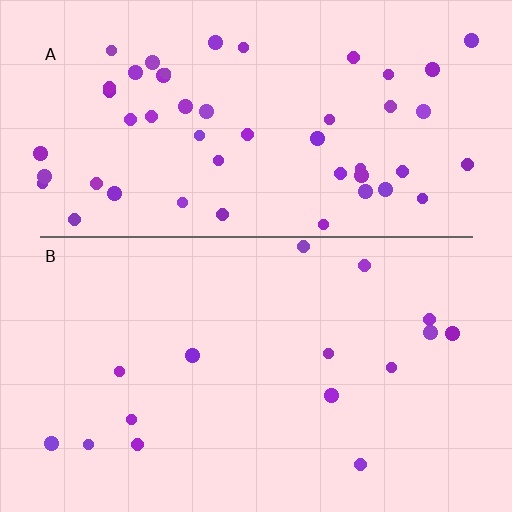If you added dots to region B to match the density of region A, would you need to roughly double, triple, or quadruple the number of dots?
Approximately triple.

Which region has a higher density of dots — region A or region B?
A (the top).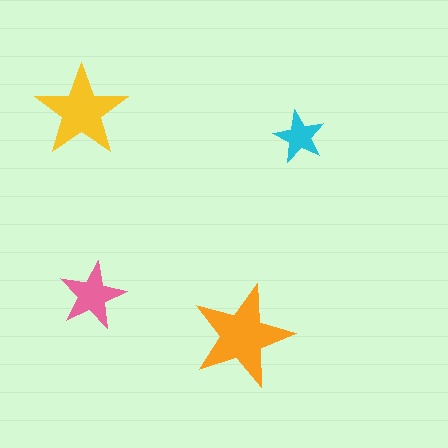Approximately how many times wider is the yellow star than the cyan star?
About 2 times wider.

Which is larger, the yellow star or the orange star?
The orange one.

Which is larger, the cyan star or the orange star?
The orange one.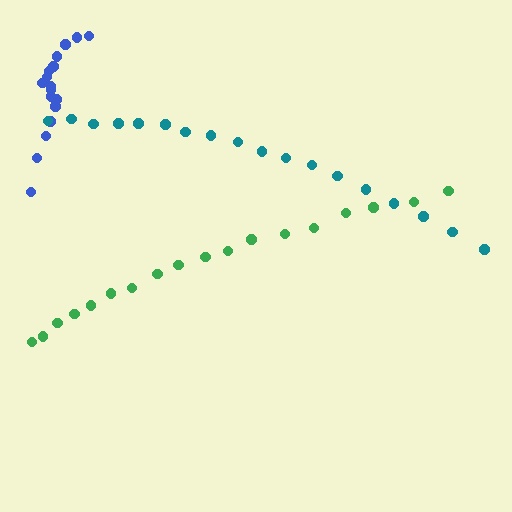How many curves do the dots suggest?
There are 3 distinct paths.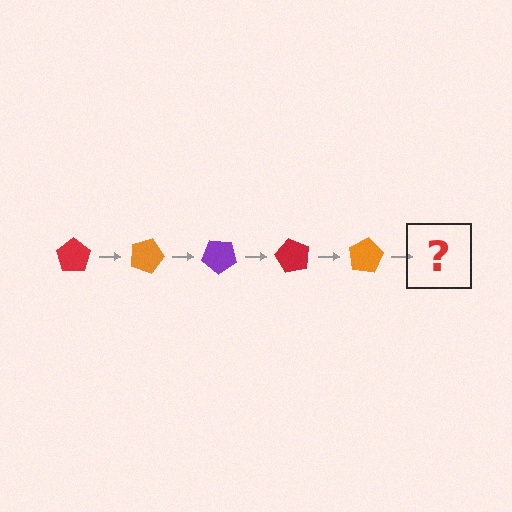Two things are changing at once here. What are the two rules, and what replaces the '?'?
The two rules are that it rotates 20 degrees each step and the color cycles through red, orange, and purple. The '?' should be a purple pentagon, rotated 100 degrees from the start.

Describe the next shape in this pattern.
It should be a purple pentagon, rotated 100 degrees from the start.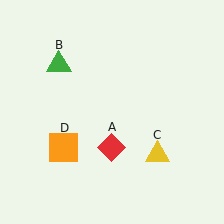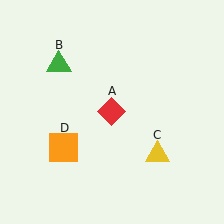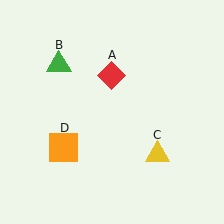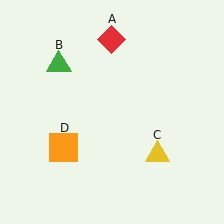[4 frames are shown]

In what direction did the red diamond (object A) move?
The red diamond (object A) moved up.